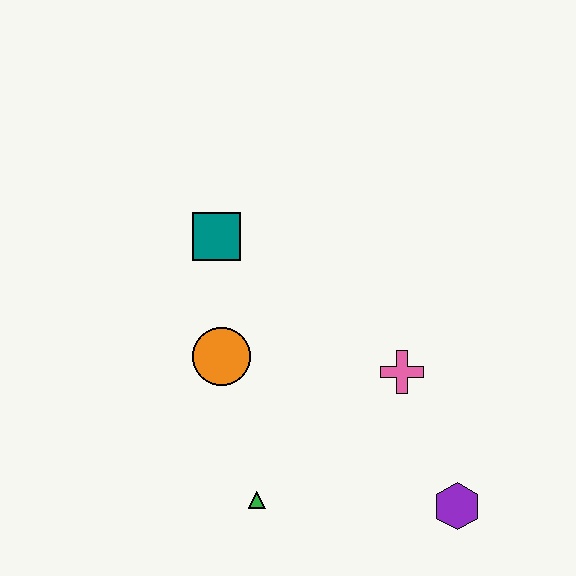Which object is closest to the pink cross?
The purple hexagon is closest to the pink cross.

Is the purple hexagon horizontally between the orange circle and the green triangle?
No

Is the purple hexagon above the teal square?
No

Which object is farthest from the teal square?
The purple hexagon is farthest from the teal square.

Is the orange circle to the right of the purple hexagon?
No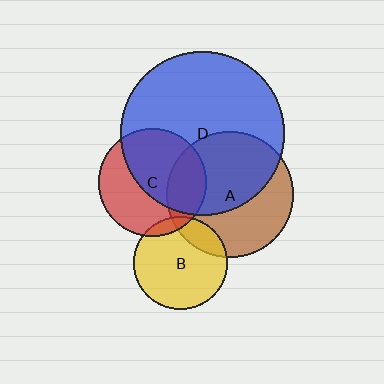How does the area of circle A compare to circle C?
Approximately 1.4 times.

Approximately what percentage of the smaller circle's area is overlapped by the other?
Approximately 10%.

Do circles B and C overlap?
Yes.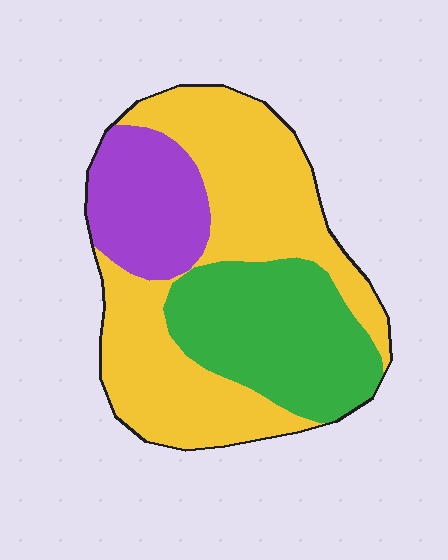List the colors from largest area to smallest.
From largest to smallest: yellow, green, purple.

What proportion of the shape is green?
Green takes up between a sixth and a third of the shape.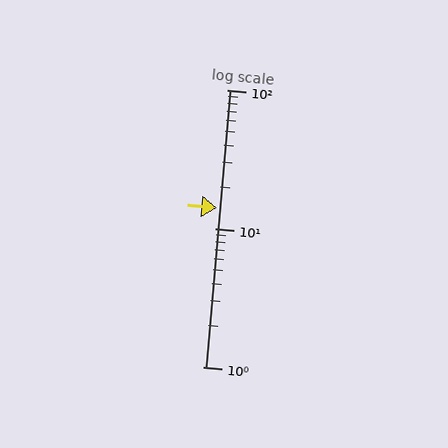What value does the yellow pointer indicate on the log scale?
The pointer indicates approximately 14.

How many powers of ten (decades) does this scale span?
The scale spans 2 decades, from 1 to 100.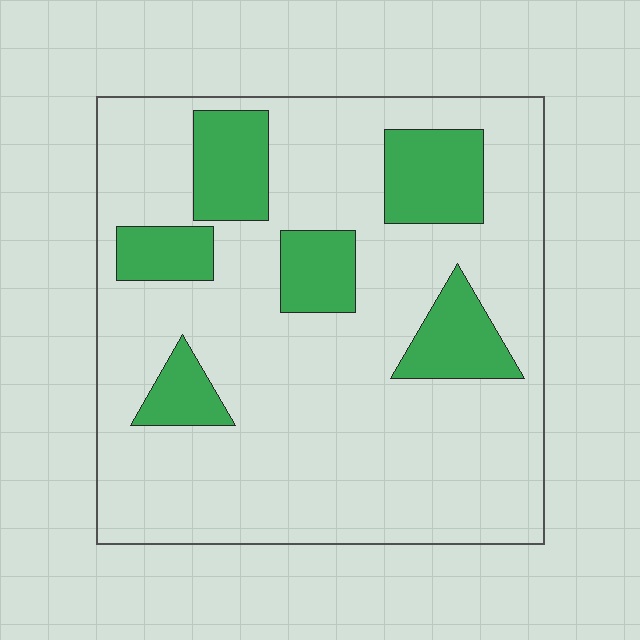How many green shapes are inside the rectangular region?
6.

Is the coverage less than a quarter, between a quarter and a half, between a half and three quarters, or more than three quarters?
Less than a quarter.